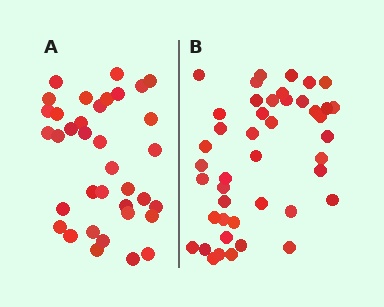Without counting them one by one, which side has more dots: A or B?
Region B (the right region) has more dots.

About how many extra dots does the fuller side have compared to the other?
Region B has roughly 8 or so more dots than region A.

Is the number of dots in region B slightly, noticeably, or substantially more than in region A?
Region B has only slightly more — the two regions are fairly close. The ratio is roughly 1.2 to 1.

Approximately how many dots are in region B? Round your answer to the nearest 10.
About 40 dots. (The exact count is 44, which rounds to 40.)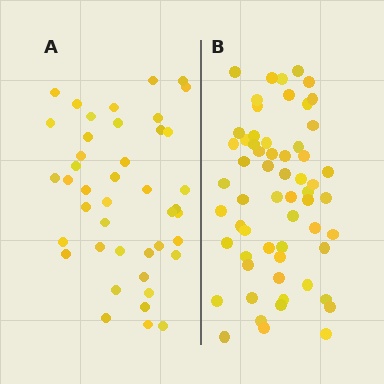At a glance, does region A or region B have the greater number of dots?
Region B (the right region) has more dots.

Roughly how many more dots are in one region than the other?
Region B has approximately 15 more dots than region A.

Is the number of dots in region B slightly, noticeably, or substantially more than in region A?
Region B has noticeably more, but not dramatically so. The ratio is roughly 1.4 to 1.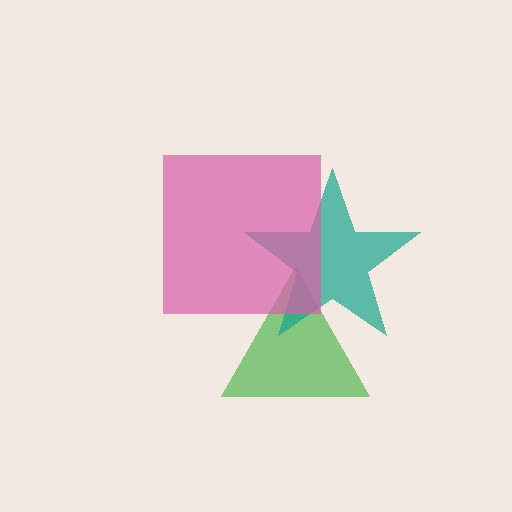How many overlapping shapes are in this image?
There are 3 overlapping shapes in the image.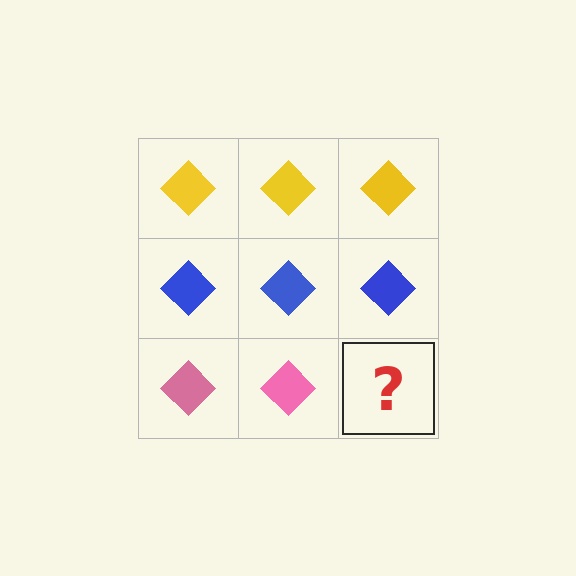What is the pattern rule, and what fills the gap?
The rule is that each row has a consistent color. The gap should be filled with a pink diamond.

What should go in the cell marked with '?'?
The missing cell should contain a pink diamond.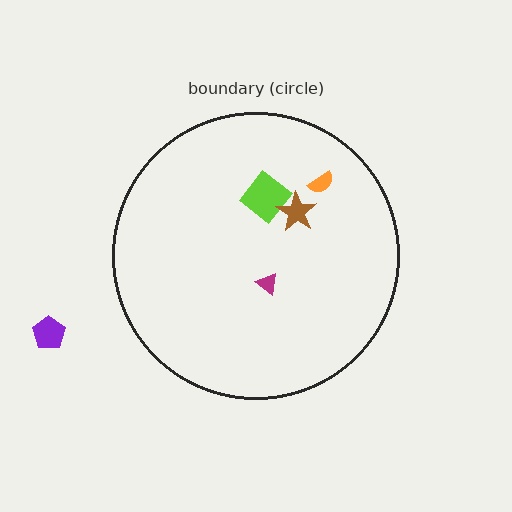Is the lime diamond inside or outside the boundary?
Inside.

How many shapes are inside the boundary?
4 inside, 1 outside.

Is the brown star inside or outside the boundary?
Inside.